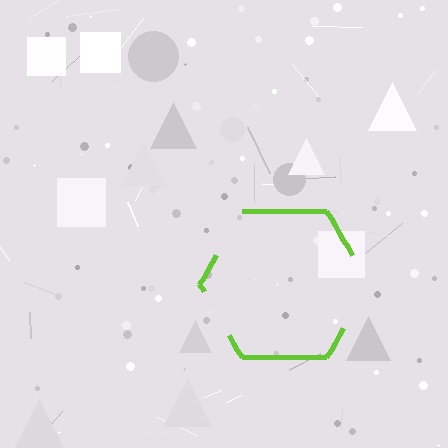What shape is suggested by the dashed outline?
The dashed outline suggests a hexagon.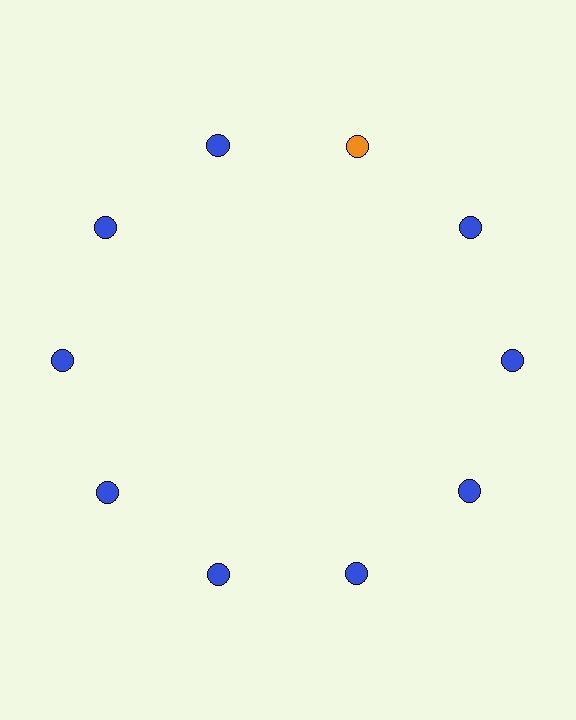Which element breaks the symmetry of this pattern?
The orange circle at roughly the 1 o'clock position breaks the symmetry. All other shapes are blue circles.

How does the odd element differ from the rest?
It has a different color: orange instead of blue.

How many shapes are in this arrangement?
There are 10 shapes arranged in a ring pattern.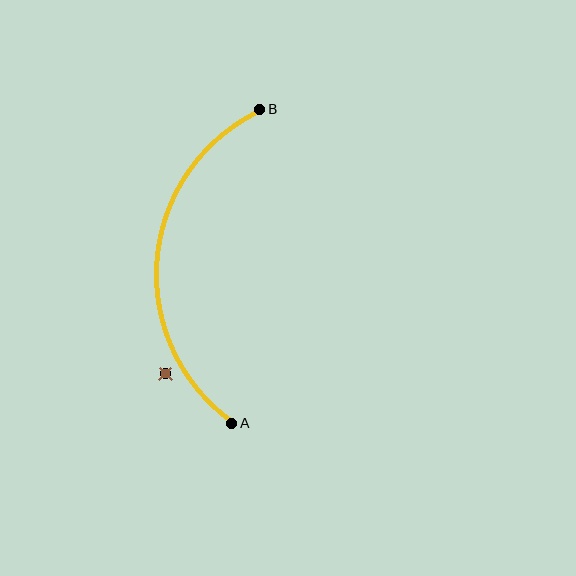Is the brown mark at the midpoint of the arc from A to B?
No — the brown mark does not lie on the arc at all. It sits slightly outside the curve.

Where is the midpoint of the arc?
The arc midpoint is the point on the curve farthest from the straight line joining A and B. It sits to the left of that line.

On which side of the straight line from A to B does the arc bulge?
The arc bulges to the left of the straight line connecting A and B.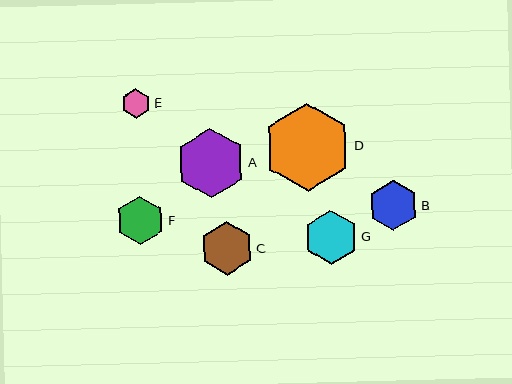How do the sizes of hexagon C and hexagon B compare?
Hexagon C and hexagon B are approximately the same size.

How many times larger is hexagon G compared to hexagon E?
Hexagon G is approximately 1.8 times the size of hexagon E.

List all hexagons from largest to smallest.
From largest to smallest: D, A, G, C, B, F, E.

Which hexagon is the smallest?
Hexagon E is the smallest with a size of approximately 29 pixels.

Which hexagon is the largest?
Hexagon D is the largest with a size of approximately 88 pixels.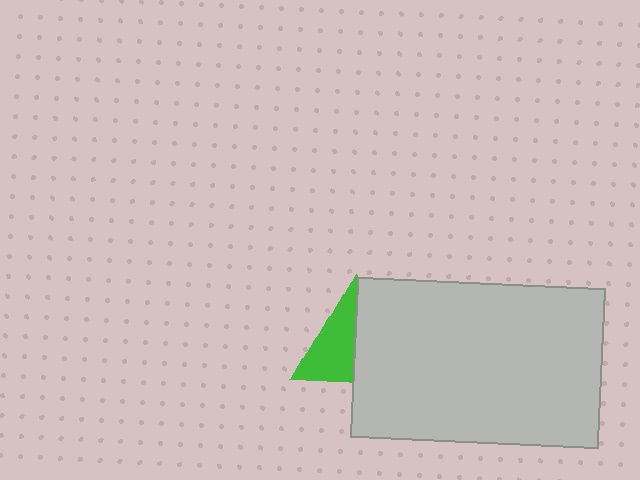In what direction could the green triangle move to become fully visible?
The green triangle could move left. That would shift it out from behind the light gray rectangle entirely.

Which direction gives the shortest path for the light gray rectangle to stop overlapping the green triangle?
Moving right gives the shortest separation.